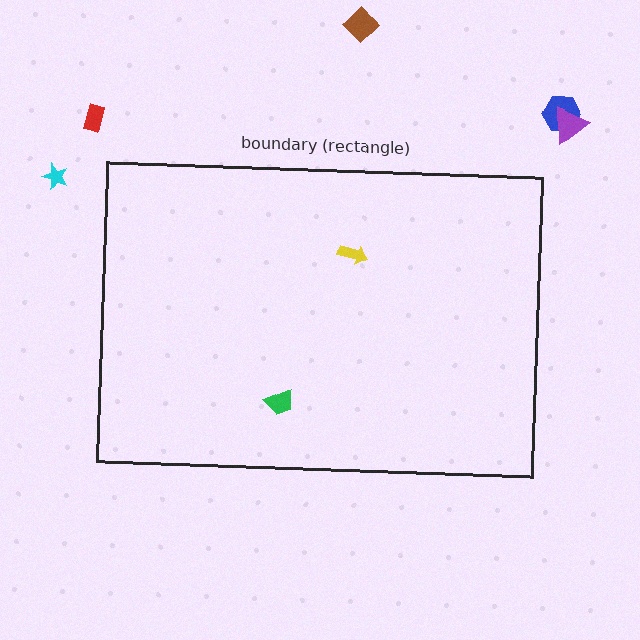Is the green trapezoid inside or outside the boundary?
Inside.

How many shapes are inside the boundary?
2 inside, 5 outside.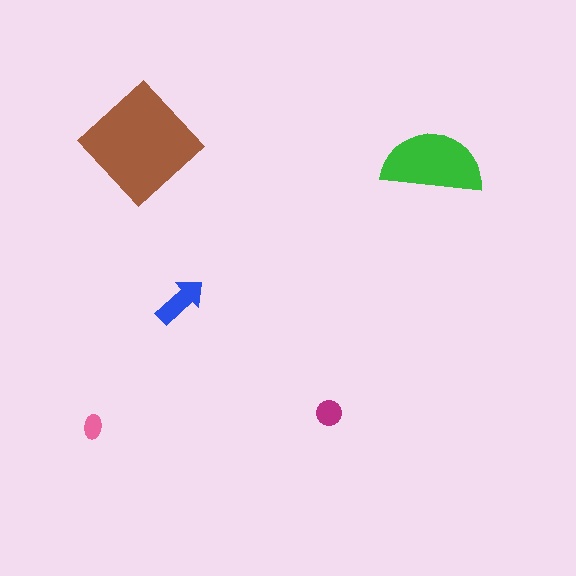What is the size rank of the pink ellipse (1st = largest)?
5th.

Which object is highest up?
The brown diamond is topmost.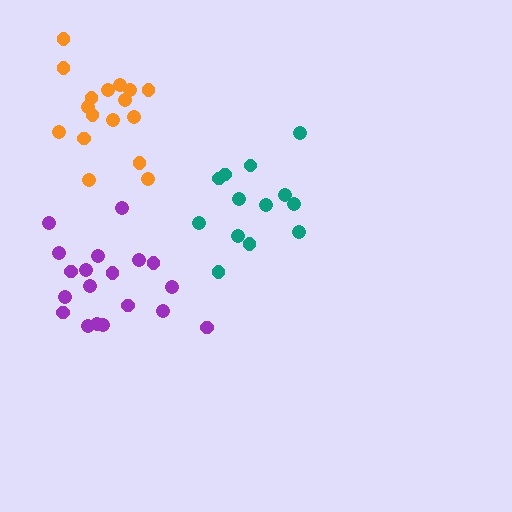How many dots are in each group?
Group 1: 13 dots, Group 2: 17 dots, Group 3: 19 dots (49 total).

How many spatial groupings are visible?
There are 3 spatial groupings.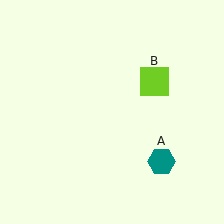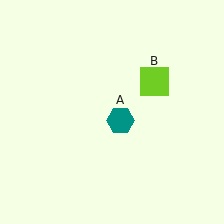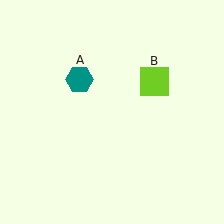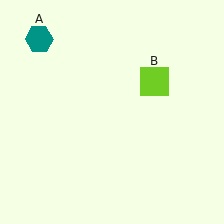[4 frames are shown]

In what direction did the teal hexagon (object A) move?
The teal hexagon (object A) moved up and to the left.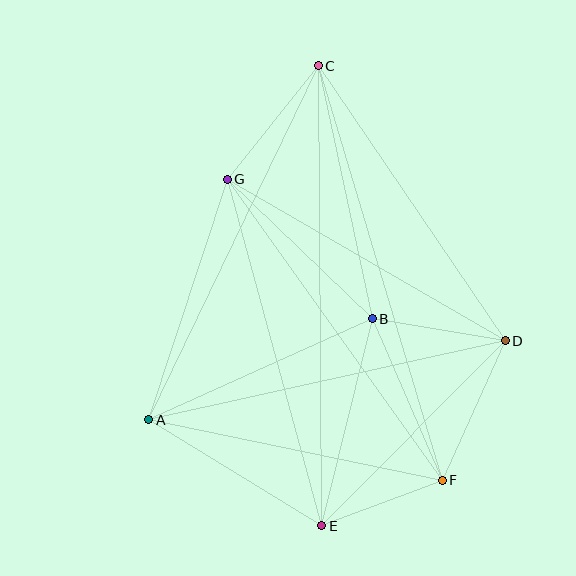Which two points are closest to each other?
Points E and F are closest to each other.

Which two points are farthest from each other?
Points C and E are farthest from each other.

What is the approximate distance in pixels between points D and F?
The distance between D and F is approximately 153 pixels.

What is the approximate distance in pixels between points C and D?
The distance between C and D is approximately 333 pixels.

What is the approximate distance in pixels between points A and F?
The distance between A and F is approximately 299 pixels.